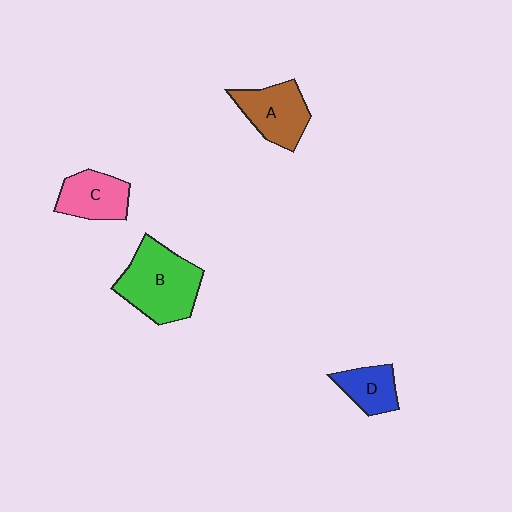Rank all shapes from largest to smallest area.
From largest to smallest: B (green), A (brown), C (pink), D (blue).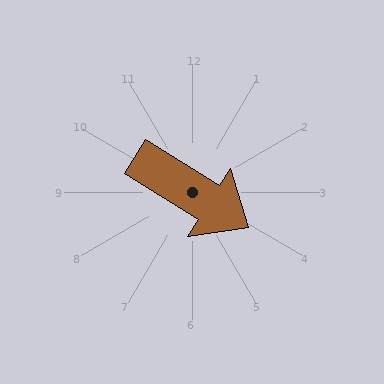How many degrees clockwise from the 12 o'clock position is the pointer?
Approximately 122 degrees.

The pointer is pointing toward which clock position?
Roughly 4 o'clock.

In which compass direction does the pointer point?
Southeast.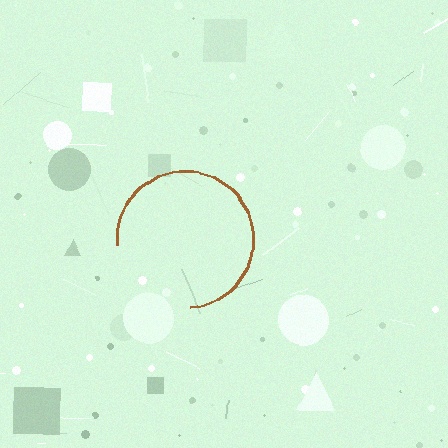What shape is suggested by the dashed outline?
The dashed outline suggests a circle.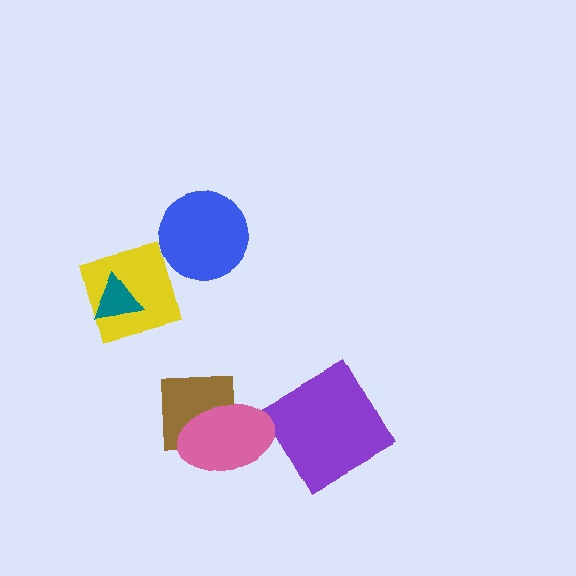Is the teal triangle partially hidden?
No, no other shape covers it.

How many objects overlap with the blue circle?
0 objects overlap with the blue circle.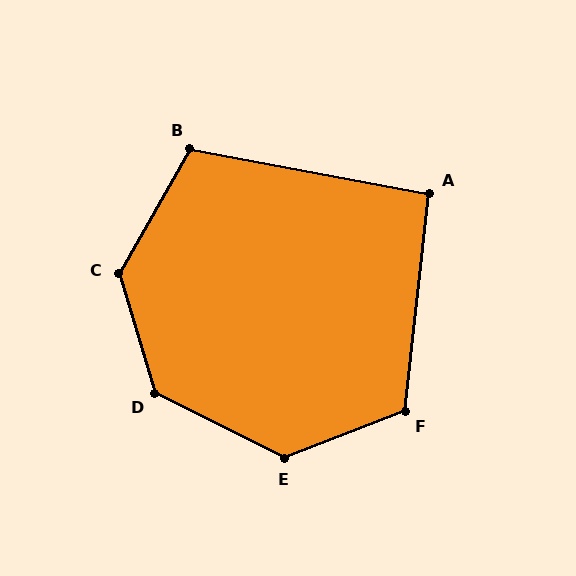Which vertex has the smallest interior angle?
A, at approximately 94 degrees.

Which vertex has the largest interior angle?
C, at approximately 133 degrees.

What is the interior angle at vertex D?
Approximately 133 degrees (obtuse).